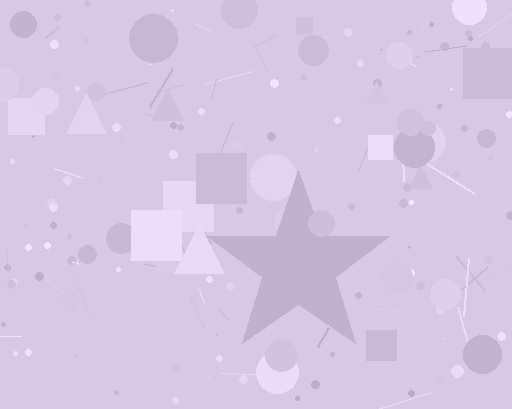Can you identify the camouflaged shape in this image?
The camouflaged shape is a star.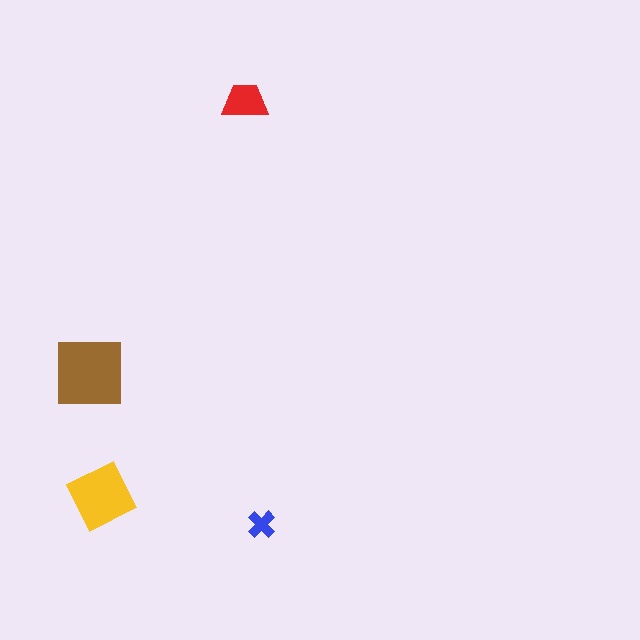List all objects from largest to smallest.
The brown square, the yellow diamond, the red trapezoid, the blue cross.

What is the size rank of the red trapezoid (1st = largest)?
3rd.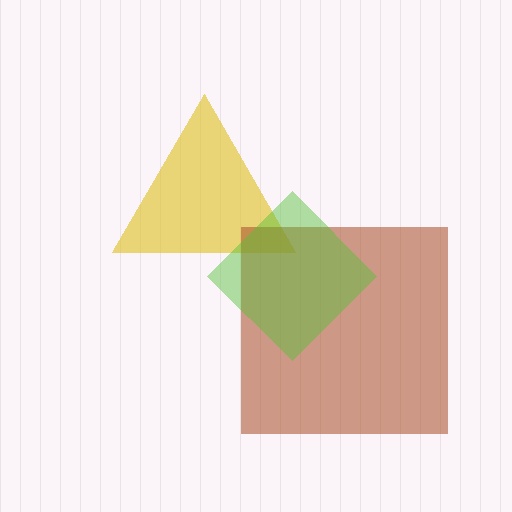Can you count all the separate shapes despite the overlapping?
Yes, there are 3 separate shapes.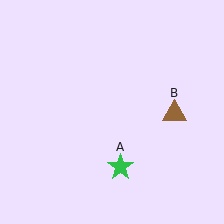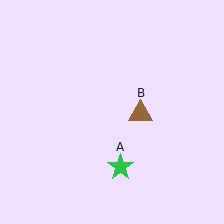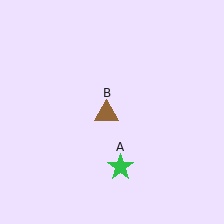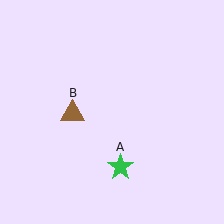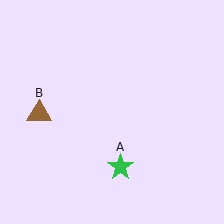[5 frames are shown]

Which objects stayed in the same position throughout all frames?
Green star (object A) remained stationary.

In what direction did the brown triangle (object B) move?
The brown triangle (object B) moved left.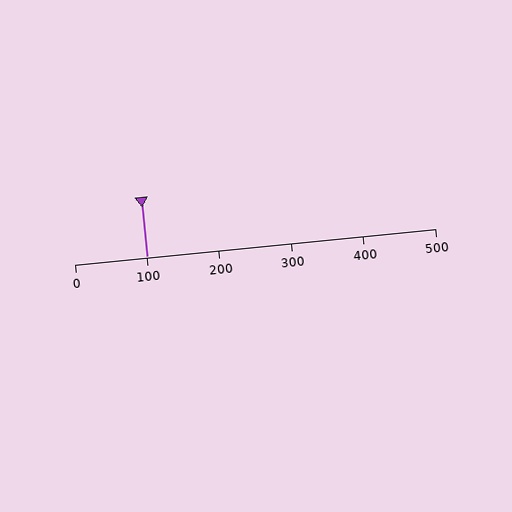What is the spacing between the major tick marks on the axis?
The major ticks are spaced 100 apart.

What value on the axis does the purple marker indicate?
The marker indicates approximately 100.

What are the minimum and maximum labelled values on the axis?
The axis runs from 0 to 500.